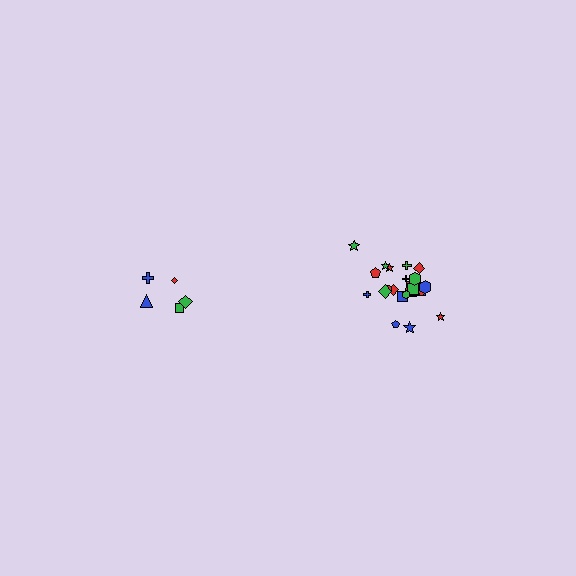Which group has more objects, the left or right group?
The right group.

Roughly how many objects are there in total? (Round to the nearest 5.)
Roughly 30 objects in total.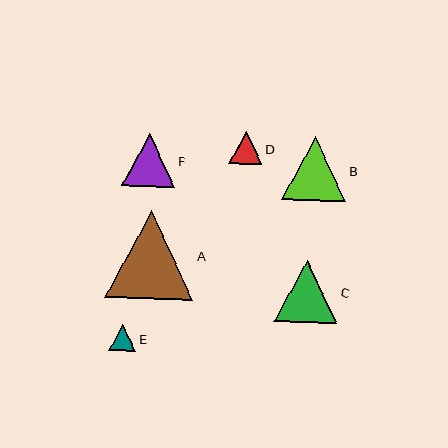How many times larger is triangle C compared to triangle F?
Triangle C is approximately 1.2 times the size of triangle F.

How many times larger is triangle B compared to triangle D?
Triangle B is approximately 2.0 times the size of triangle D.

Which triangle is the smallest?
Triangle E is the smallest with a size of approximately 26 pixels.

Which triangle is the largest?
Triangle A is the largest with a size of approximately 88 pixels.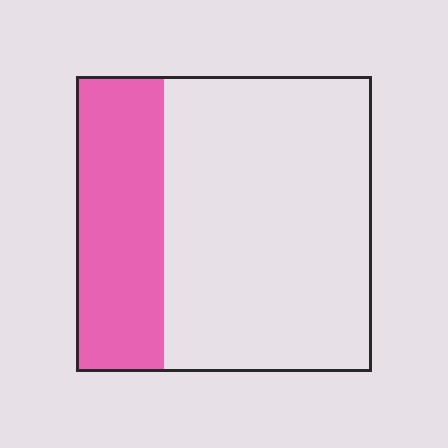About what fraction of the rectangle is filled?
About one third (1/3).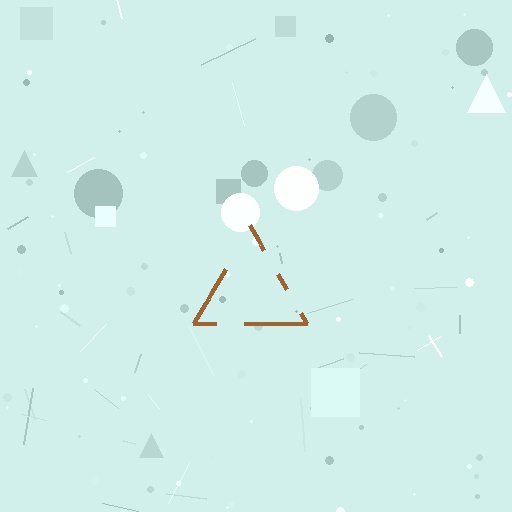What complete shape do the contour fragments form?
The contour fragments form a triangle.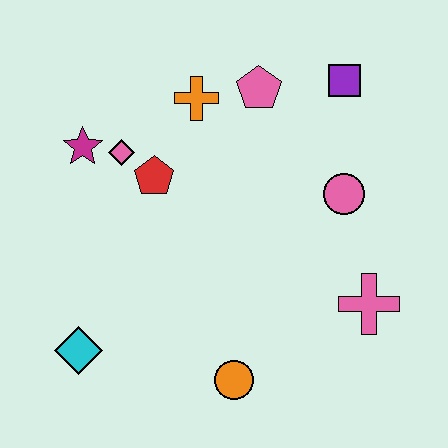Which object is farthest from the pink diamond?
The pink cross is farthest from the pink diamond.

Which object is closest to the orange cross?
The pink pentagon is closest to the orange cross.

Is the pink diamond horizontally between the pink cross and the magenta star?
Yes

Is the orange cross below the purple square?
Yes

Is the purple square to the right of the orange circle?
Yes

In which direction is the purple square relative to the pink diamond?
The purple square is to the right of the pink diamond.